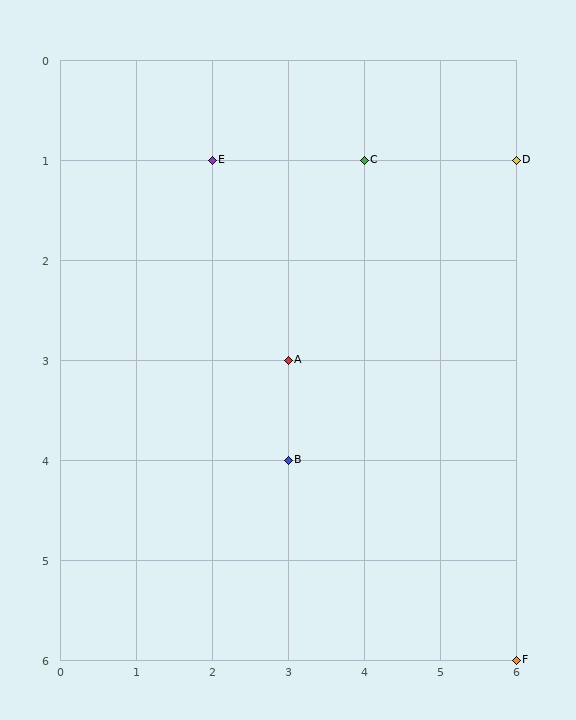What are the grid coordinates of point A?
Point A is at grid coordinates (3, 3).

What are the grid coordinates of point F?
Point F is at grid coordinates (6, 6).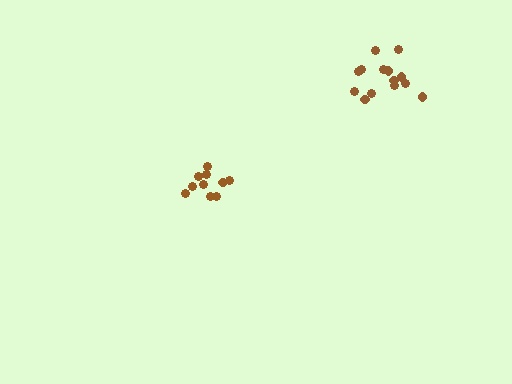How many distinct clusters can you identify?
There are 2 distinct clusters.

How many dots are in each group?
Group 1: 10 dots, Group 2: 14 dots (24 total).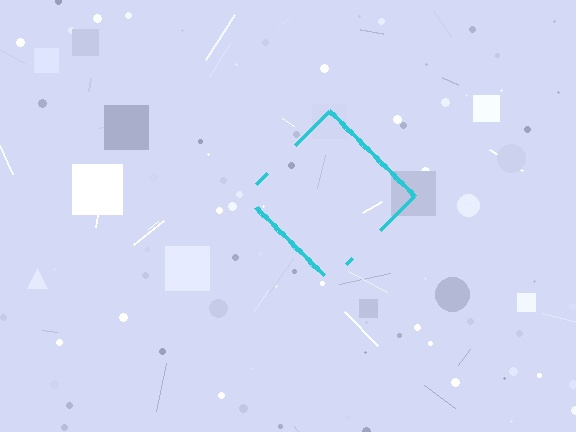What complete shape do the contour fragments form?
The contour fragments form a diamond.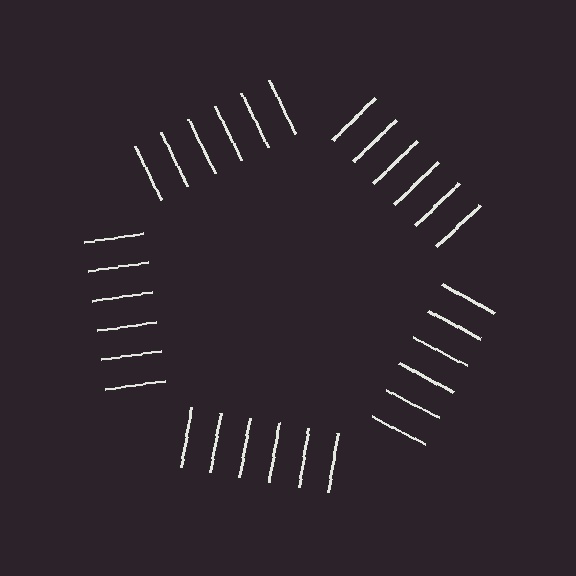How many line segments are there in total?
30 — 6 along each of the 5 edges.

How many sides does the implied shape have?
5 sides — the line-ends trace a pentagon.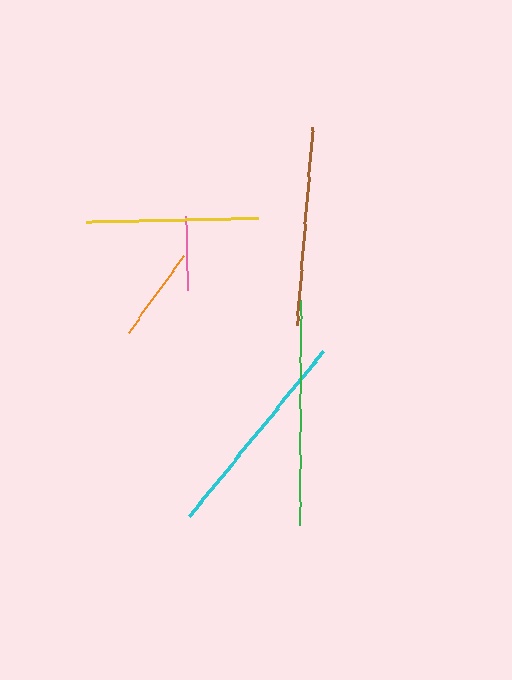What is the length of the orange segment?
The orange segment is approximately 95 pixels long.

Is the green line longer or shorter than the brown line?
The green line is longer than the brown line.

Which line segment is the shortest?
The pink line is the shortest at approximately 74 pixels.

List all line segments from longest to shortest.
From longest to shortest: green, cyan, brown, yellow, orange, pink.